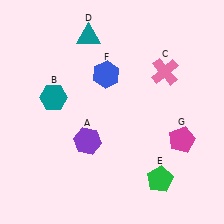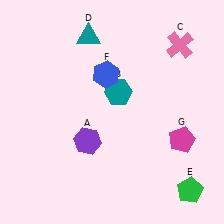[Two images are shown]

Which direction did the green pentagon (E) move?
The green pentagon (E) moved right.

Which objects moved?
The objects that moved are: the teal hexagon (B), the pink cross (C), the green pentagon (E).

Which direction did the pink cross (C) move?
The pink cross (C) moved up.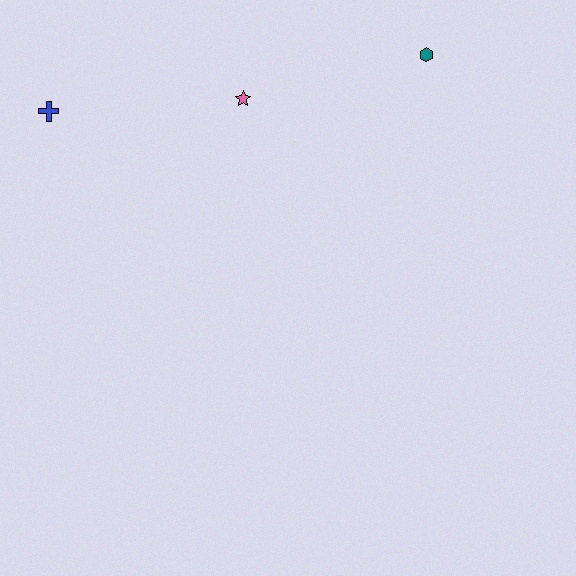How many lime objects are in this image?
There are no lime objects.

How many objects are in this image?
There are 3 objects.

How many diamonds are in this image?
There are no diamonds.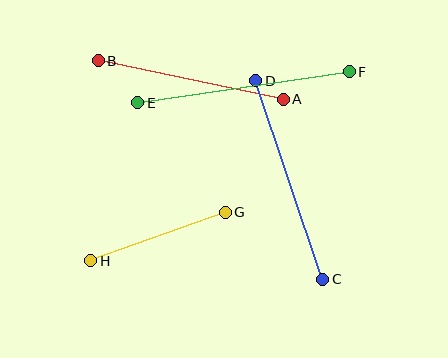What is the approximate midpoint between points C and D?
The midpoint is at approximately (289, 180) pixels.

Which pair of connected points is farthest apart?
Points E and F are farthest apart.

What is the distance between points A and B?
The distance is approximately 189 pixels.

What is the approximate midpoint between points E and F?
The midpoint is at approximately (244, 87) pixels.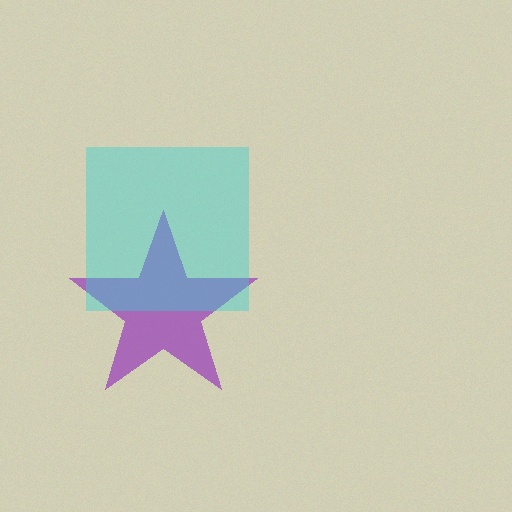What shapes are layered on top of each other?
The layered shapes are: a purple star, a cyan square.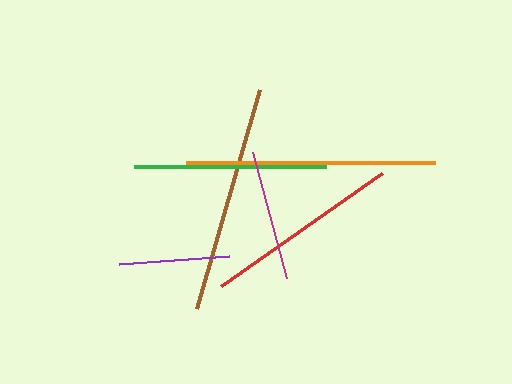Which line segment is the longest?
The orange line is the longest at approximately 249 pixels.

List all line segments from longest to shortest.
From longest to shortest: orange, brown, red, green, magenta, purple.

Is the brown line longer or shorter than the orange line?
The orange line is longer than the brown line.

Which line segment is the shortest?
The purple line is the shortest at approximately 111 pixels.